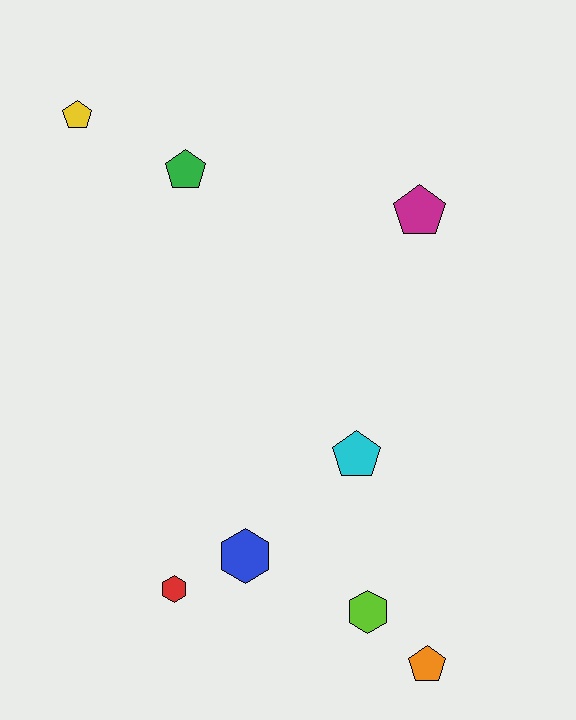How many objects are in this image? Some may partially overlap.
There are 8 objects.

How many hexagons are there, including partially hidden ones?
There are 3 hexagons.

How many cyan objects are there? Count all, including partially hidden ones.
There is 1 cyan object.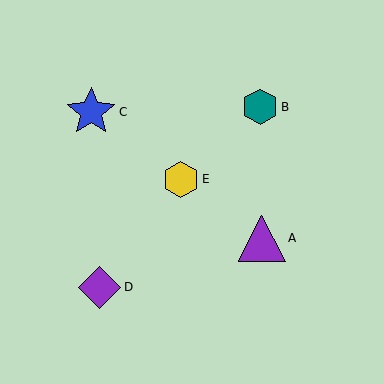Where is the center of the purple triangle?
The center of the purple triangle is at (262, 238).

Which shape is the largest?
The blue star (labeled C) is the largest.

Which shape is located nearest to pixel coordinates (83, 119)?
The blue star (labeled C) at (91, 112) is nearest to that location.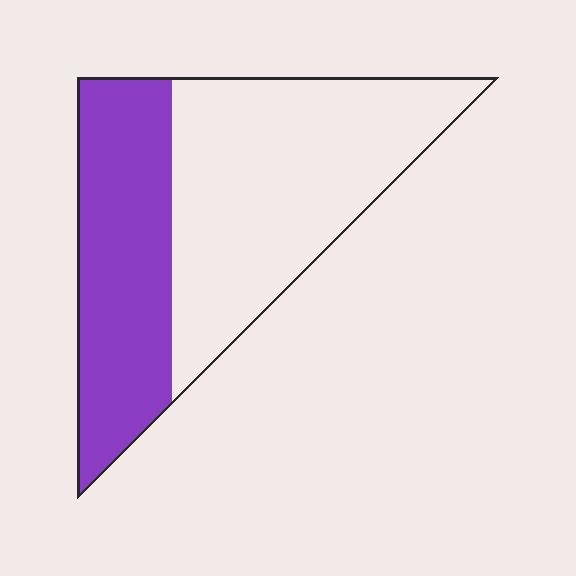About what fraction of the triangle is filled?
About two fifths (2/5).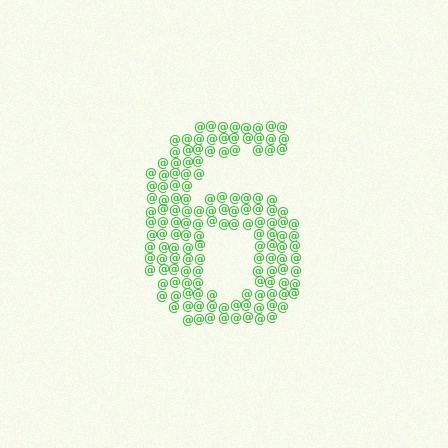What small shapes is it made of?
It is made of small at signs.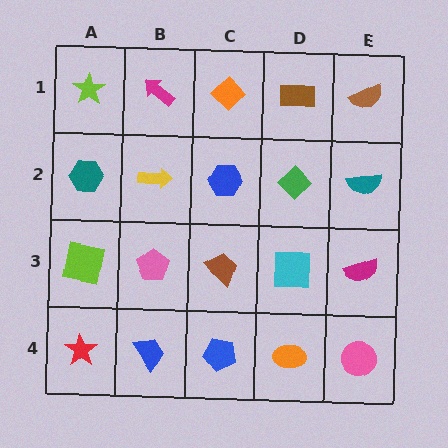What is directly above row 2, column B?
A magenta arrow.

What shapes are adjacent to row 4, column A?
A lime square (row 3, column A), a blue trapezoid (row 4, column B).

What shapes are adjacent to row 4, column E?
A magenta semicircle (row 3, column E), an orange ellipse (row 4, column D).